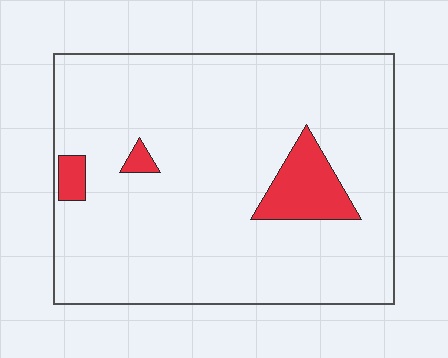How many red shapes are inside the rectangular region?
3.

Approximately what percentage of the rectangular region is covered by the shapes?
Approximately 10%.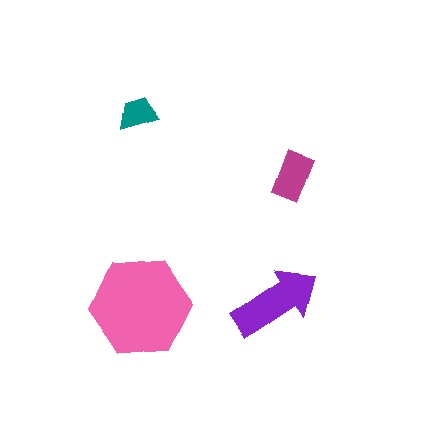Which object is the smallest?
The teal trapezoid.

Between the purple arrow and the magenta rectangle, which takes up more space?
The purple arrow.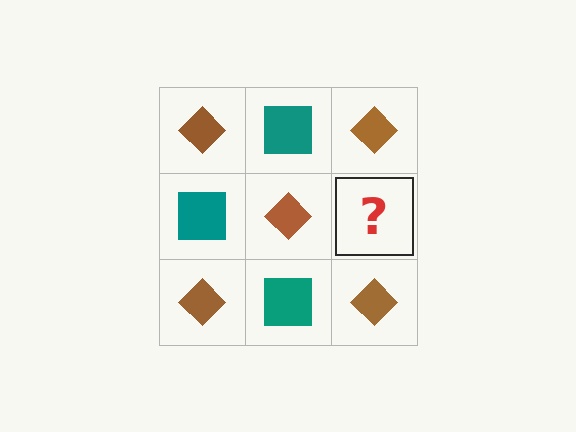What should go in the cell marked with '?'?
The missing cell should contain a teal square.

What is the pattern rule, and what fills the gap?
The rule is that it alternates brown diamond and teal square in a checkerboard pattern. The gap should be filled with a teal square.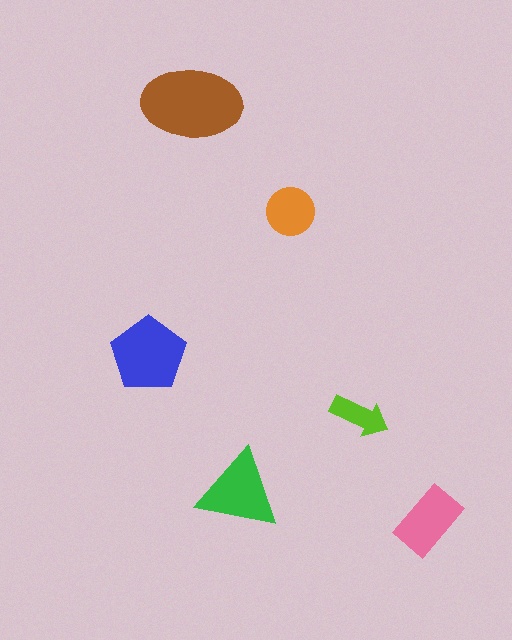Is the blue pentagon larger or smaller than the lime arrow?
Larger.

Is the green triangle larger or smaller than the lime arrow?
Larger.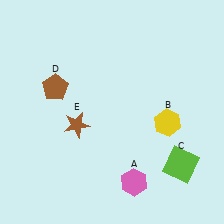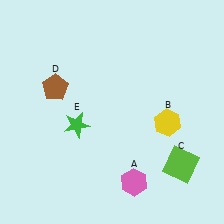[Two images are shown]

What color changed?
The star (E) changed from brown in Image 1 to green in Image 2.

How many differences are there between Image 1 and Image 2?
There is 1 difference between the two images.